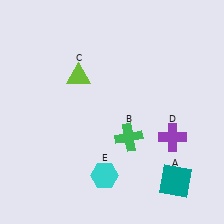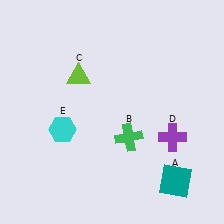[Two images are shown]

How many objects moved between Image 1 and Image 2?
1 object moved between the two images.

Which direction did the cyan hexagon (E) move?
The cyan hexagon (E) moved up.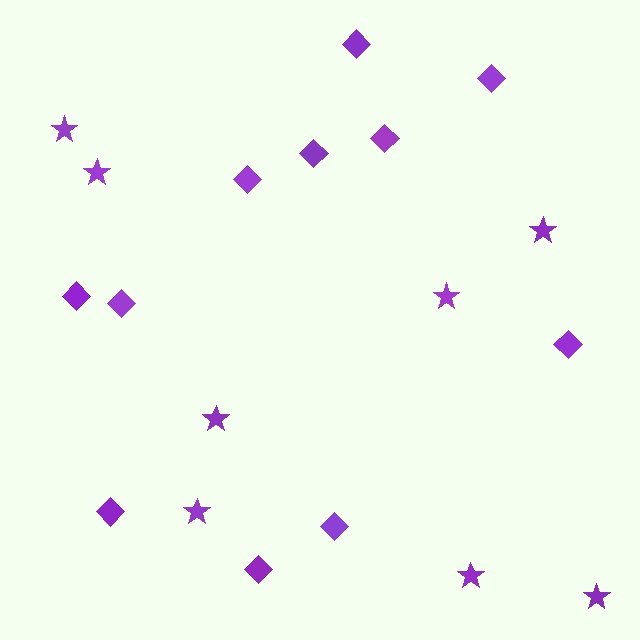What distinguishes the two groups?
There are 2 groups: one group of stars (8) and one group of diamonds (11).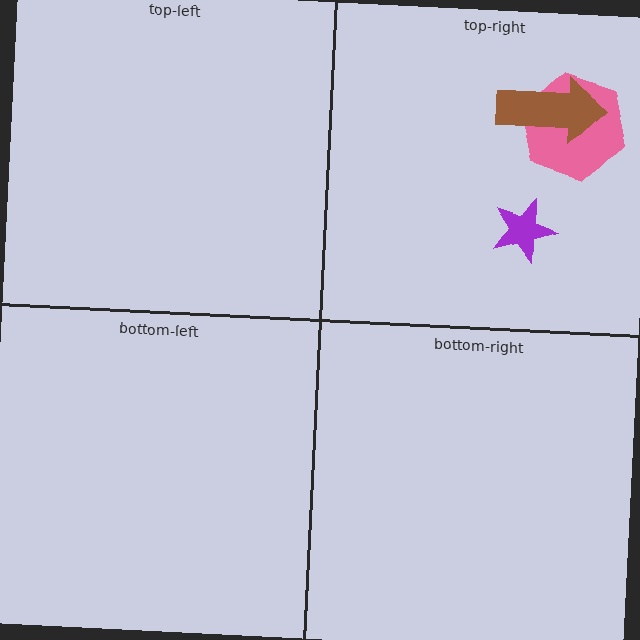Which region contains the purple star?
The top-right region.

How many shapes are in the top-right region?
3.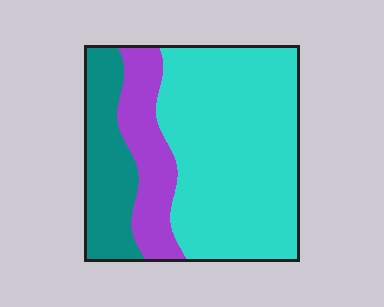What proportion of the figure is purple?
Purple takes up between a sixth and a third of the figure.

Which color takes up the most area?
Cyan, at roughly 60%.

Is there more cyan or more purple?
Cyan.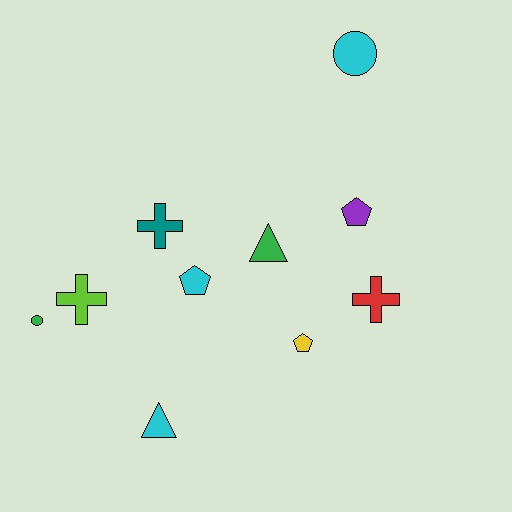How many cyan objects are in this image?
There are 3 cyan objects.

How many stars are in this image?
There are no stars.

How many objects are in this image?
There are 10 objects.